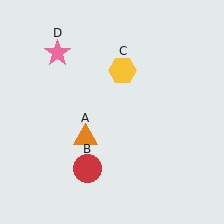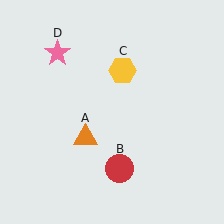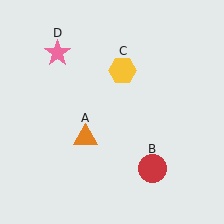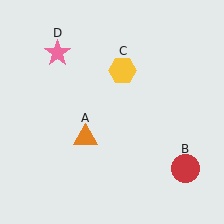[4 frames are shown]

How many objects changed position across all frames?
1 object changed position: red circle (object B).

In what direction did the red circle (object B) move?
The red circle (object B) moved right.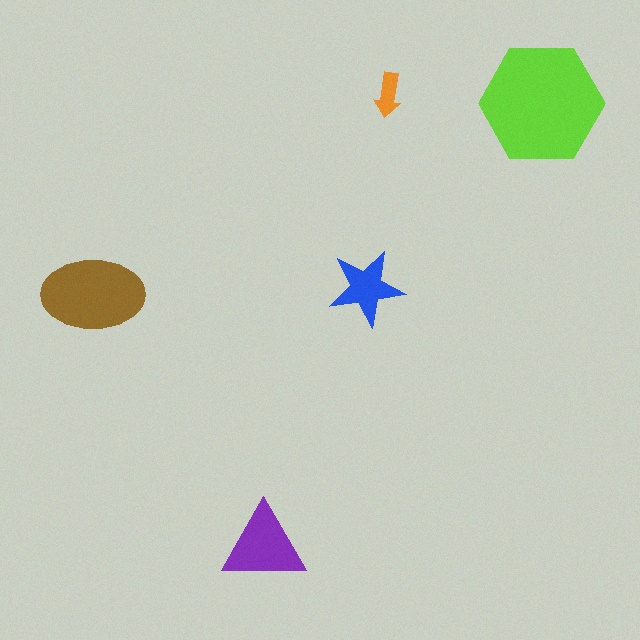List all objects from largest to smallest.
The lime hexagon, the brown ellipse, the purple triangle, the blue star, the orange arrow.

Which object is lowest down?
The purple triangle is bottommost.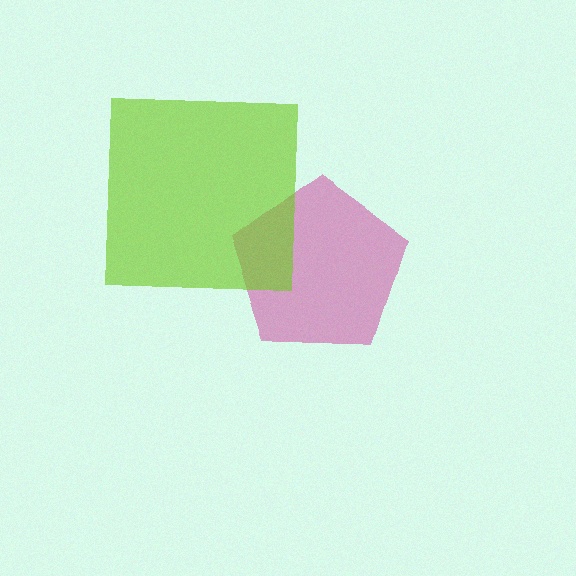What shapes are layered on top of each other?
The layered shapes are: a magenta pentagon, a lime square.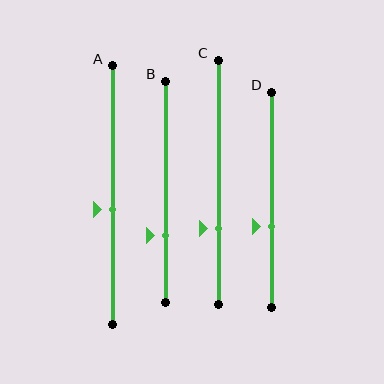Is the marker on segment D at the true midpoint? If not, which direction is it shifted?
No, the marker on segment D is shifted downward by about 12% of the segment length.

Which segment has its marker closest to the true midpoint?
Segment A has its marker closest to the true midpoint.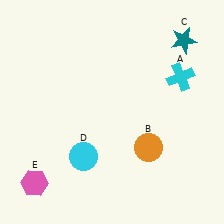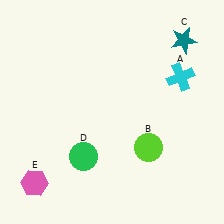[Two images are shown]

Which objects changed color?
B changed from orange to lime. D changed from cyan to green.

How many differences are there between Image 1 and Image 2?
There are 2 differences between the two images.